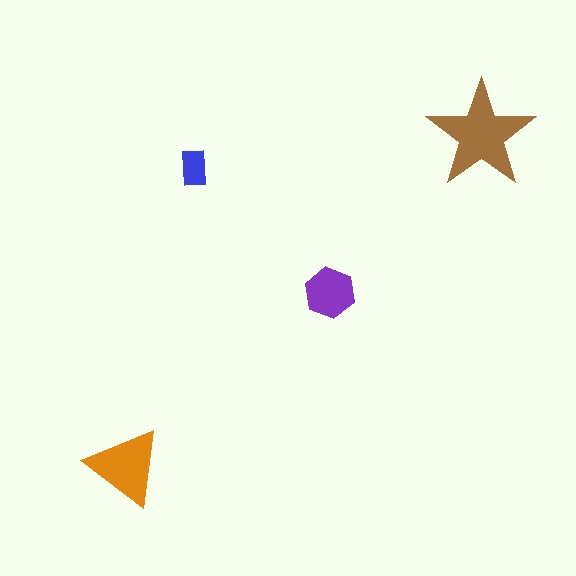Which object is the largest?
The brown star.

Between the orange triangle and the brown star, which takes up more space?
The brown star.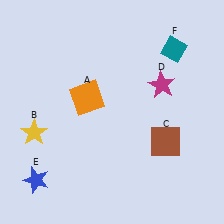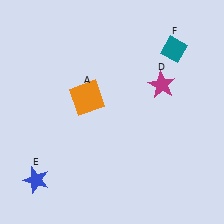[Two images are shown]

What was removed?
The yellow star (B), the brown square (C) were removed in Image 2.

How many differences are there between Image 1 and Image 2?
There are 2 differences between the two images.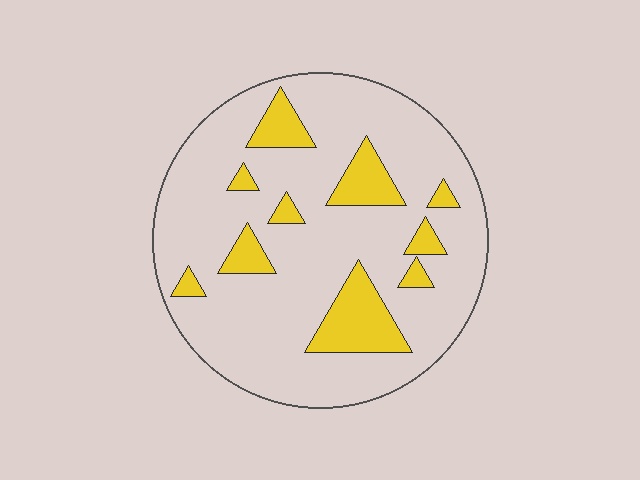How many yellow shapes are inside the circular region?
10.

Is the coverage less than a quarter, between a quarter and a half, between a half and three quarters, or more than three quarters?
Less than a quarter.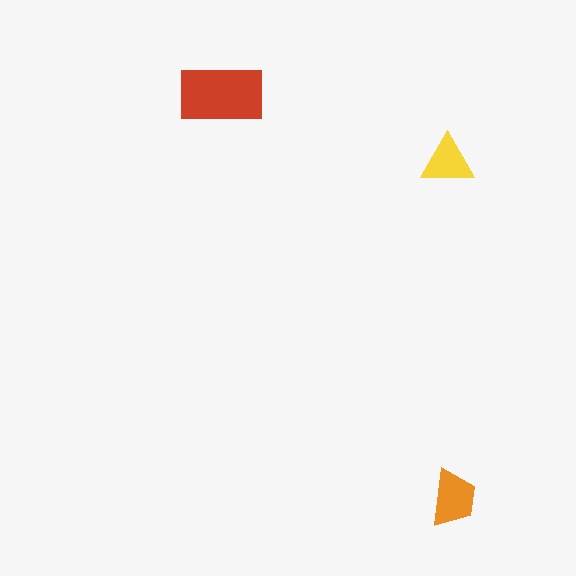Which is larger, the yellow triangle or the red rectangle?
The red rectangle.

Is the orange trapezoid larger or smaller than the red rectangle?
Smaller.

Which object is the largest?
The red rectangle.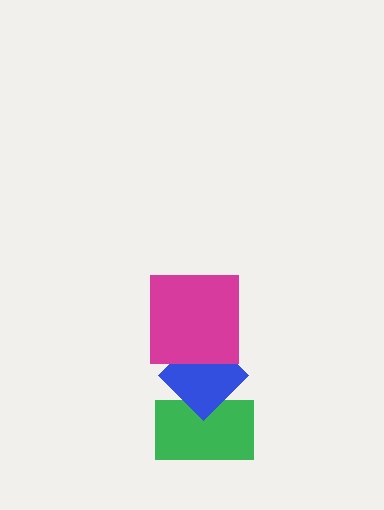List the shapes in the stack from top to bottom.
From top to bottom: the magenta square, the blue diamond, the green rectangle.